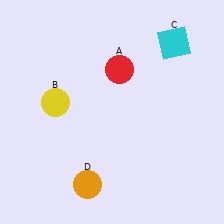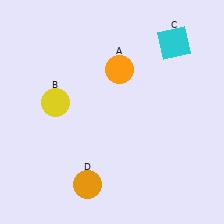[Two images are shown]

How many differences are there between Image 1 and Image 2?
There is 1 difference between the two images.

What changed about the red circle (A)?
In Image 1, A is red. In Image 2, it changed to orange.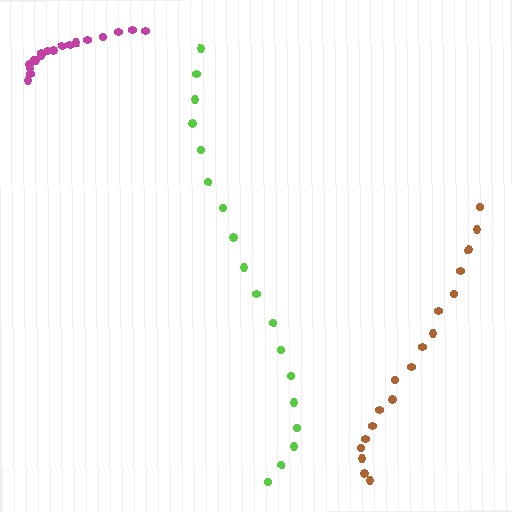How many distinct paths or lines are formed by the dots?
There are 3 distinct paths.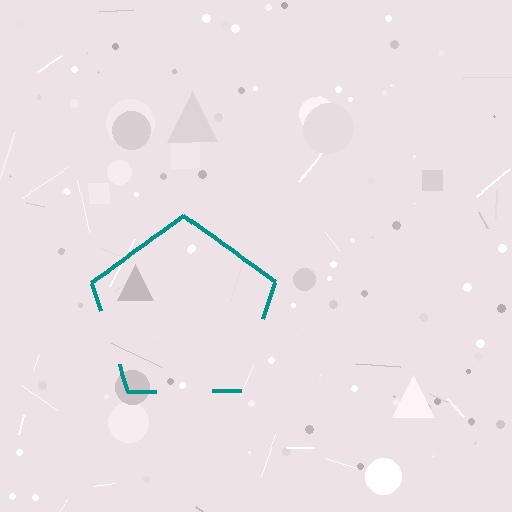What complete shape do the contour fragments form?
The contour fragments form a pentagon.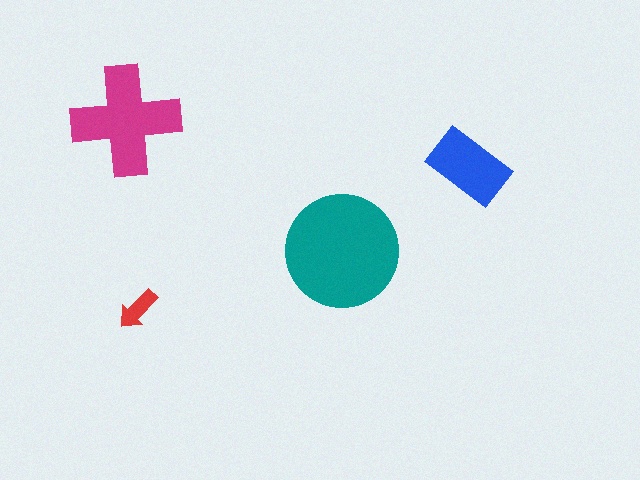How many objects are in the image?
There are 4 objects in the image.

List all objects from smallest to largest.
The red arrow, the blue rectangle, the magenta cross, the teal circle.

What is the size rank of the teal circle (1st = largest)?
1st.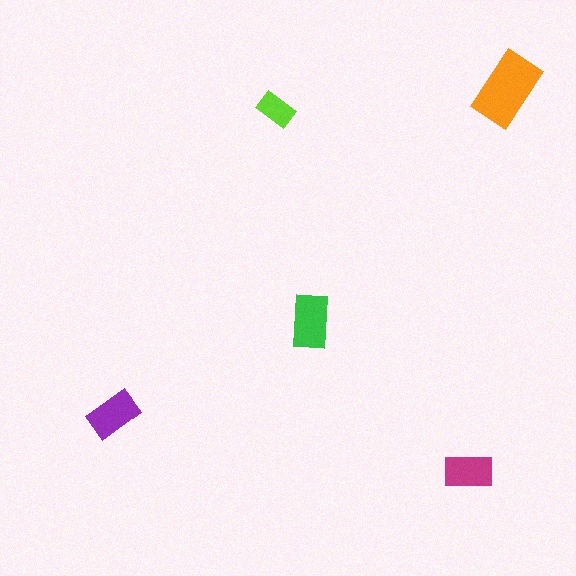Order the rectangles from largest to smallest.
the orange one, the green one, the purple one, the magenta one, the lime one.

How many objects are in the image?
There are 5 objects in the image.